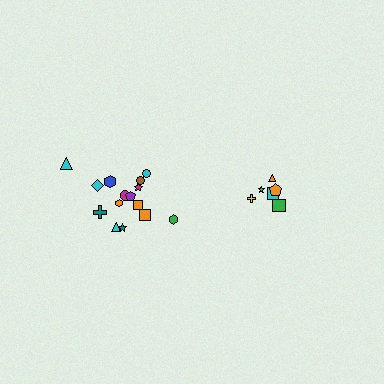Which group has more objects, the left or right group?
The left group.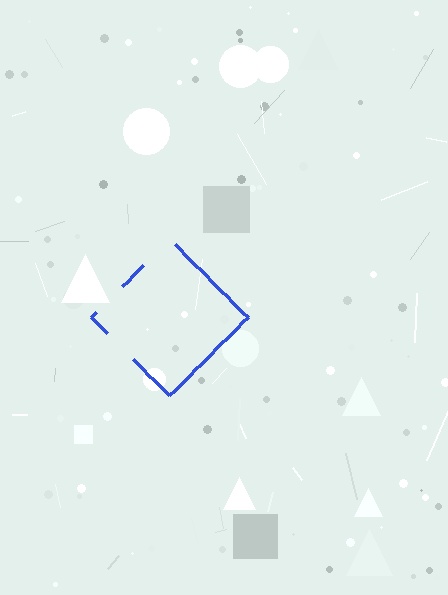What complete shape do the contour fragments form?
The contour fragments form a diamond.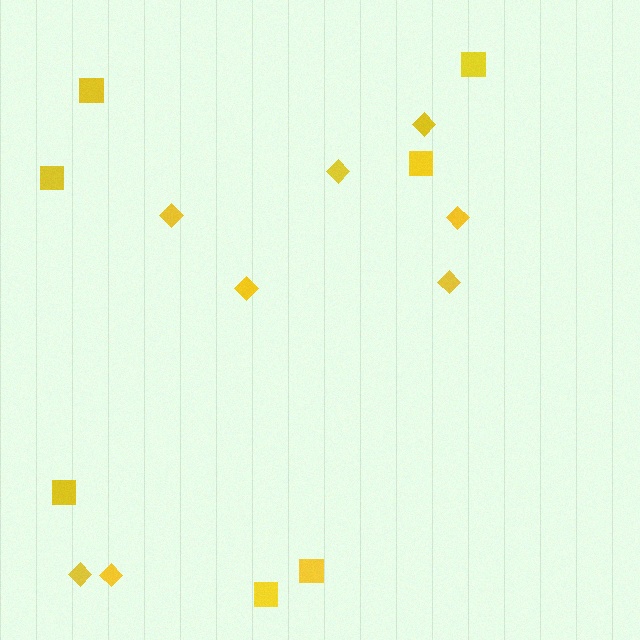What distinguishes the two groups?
There are 2 groups: one group of squares (7) and one group of diamonds (8).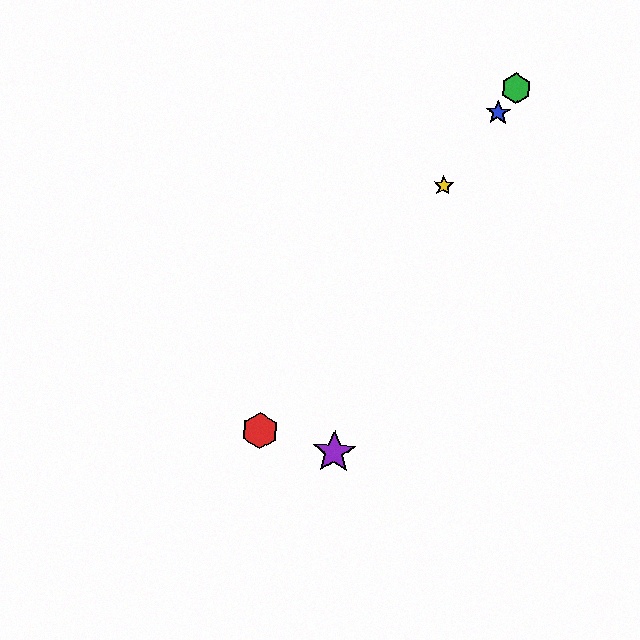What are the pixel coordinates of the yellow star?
The yellow star is at (444, 186).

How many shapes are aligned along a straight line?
4 shapes (the red hexagon, the blue star, the green hexagon, the yellow star) are aligned along a straight line.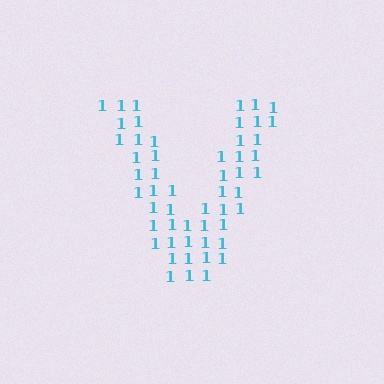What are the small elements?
The small elements are digit 1's.